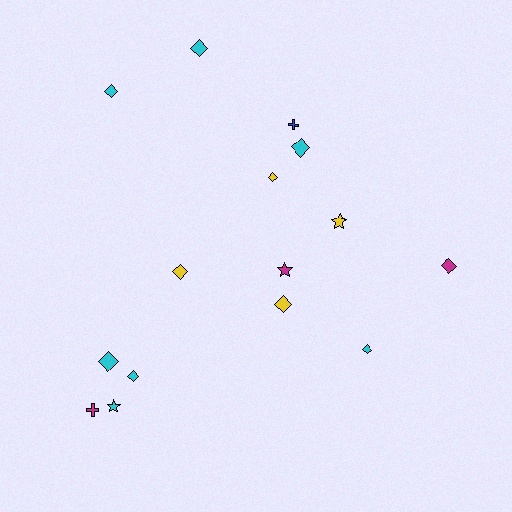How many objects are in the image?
There are 15 objects.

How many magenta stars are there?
There is 1 magenta star.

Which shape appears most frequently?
Diamond, with 10 objects.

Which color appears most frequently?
Cyan, with 7 objects.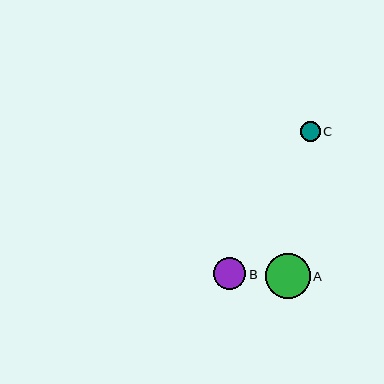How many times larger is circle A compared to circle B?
Circle A is approximately 1.4 times the size of circle B.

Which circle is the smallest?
Circle C is the smallest with a size of approximately 20 pixels.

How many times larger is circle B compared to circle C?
Circle B is approximately 1.6 times the size of circle C.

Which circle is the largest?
Circle A is the largest with a size of approximately 45 pixels.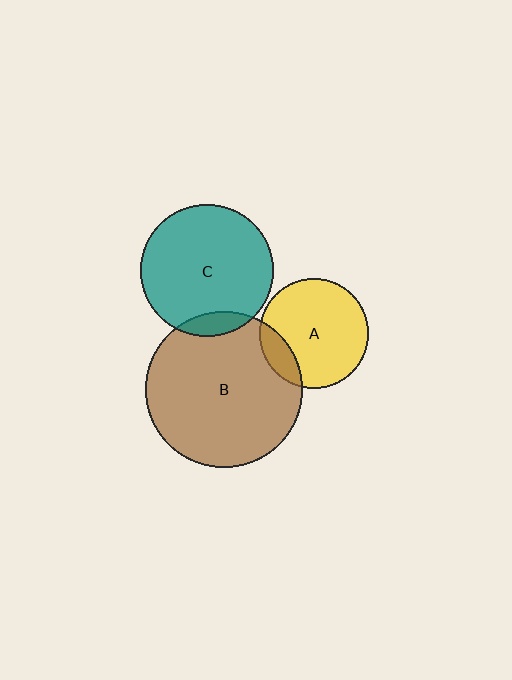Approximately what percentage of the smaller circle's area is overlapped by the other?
Approximately 10%.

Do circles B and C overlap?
Yes.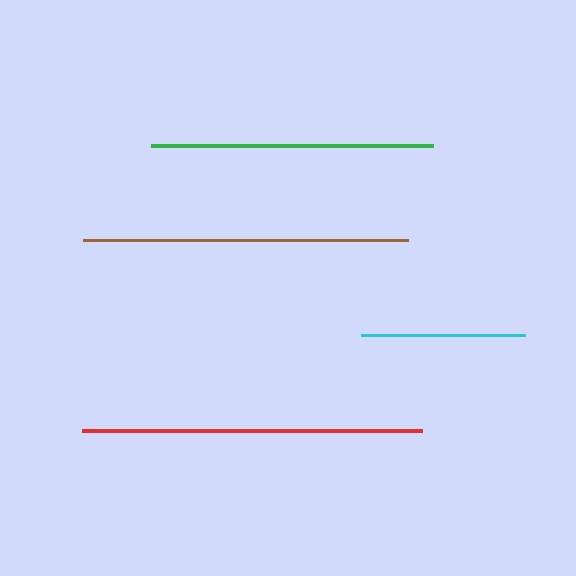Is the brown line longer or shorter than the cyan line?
The brown line is longer than the cyan line.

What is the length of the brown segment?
The brown segment is approximately 325 pixels long.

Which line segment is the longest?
The red line is the longest at approximately 339 pixels.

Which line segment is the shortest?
The cyan line is the shortest at approximately 165 pixels.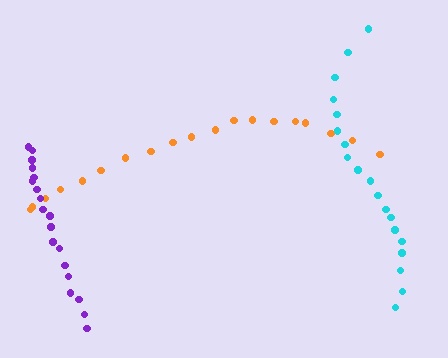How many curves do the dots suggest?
There are 3 distinct paths.